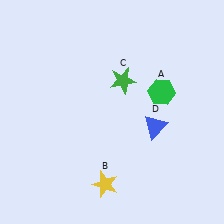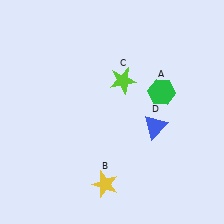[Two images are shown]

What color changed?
The star (C) changed from green in Image 1 to lime in Image 2.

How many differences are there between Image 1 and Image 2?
There is 1 difference between the two images.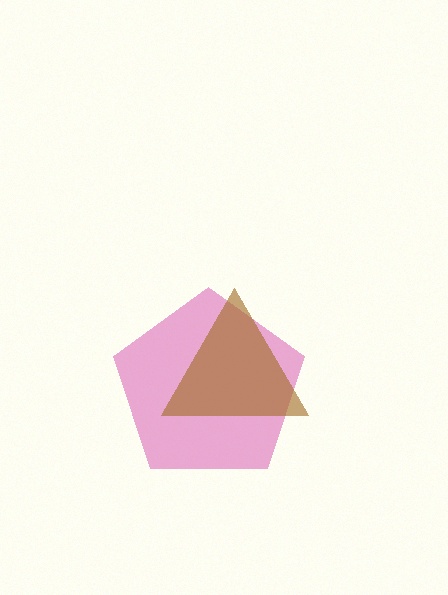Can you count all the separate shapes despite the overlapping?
Yes, there are 2 separate shapes.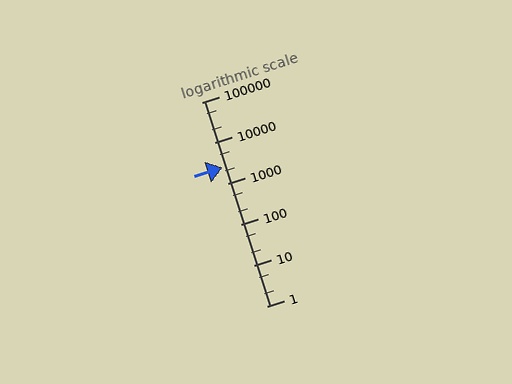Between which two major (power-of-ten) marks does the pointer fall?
The pointer is between 1000 and 10000.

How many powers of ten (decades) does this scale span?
The scale spans 5 decades, from 1 to 100000.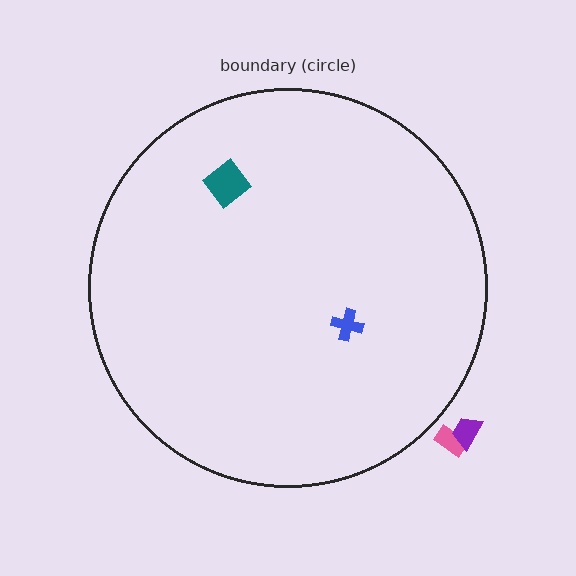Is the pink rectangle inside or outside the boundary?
Outside.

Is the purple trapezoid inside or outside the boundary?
Outside.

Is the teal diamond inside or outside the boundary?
Inside.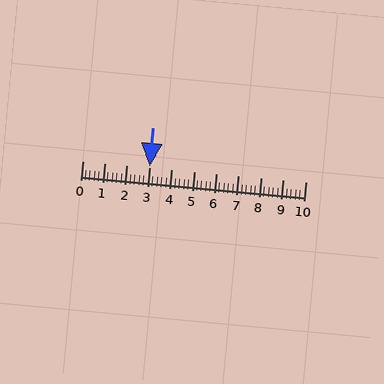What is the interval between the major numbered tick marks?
The major tick marks are spaced 1 units apart.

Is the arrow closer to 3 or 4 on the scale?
The arrow is closer to 3.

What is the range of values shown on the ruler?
The ruler shows values from 0 to 10.